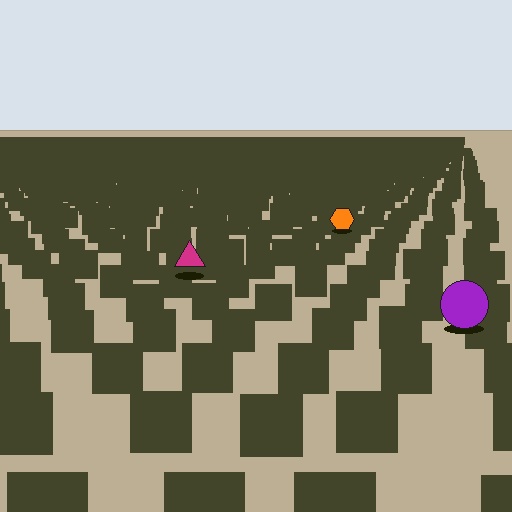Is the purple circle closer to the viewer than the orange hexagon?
Yes. The purple circle is closer — you can tell from the texture gradient: the ground texture is coarser near it.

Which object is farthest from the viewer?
The orange hexagon is farthest from the viewer. It appears smaller and the ground texture around it is denser.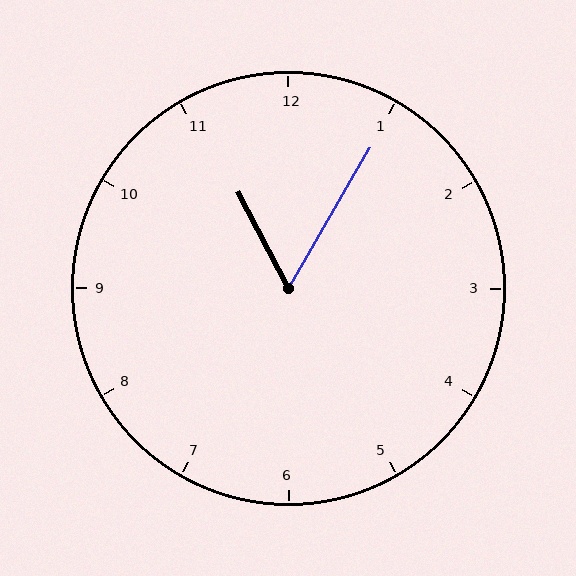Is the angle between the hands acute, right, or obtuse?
It is acute.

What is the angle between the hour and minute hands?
Approximately 58 degrees.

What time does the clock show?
11:05.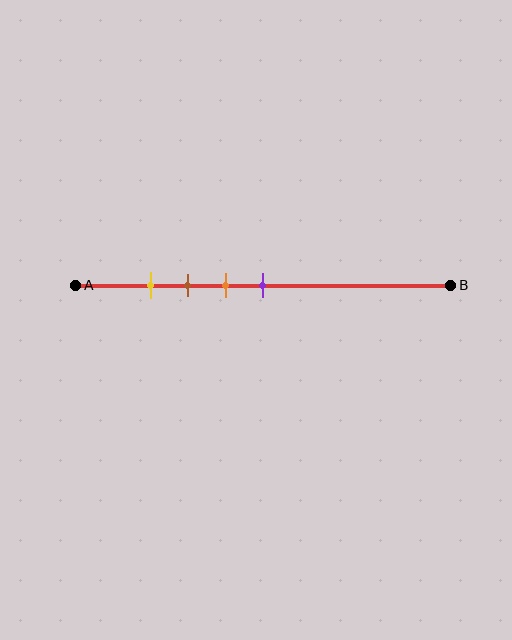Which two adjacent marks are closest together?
The yellow and brown marks are the closest adjacent pair.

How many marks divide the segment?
There are 4 marks dividing the segment.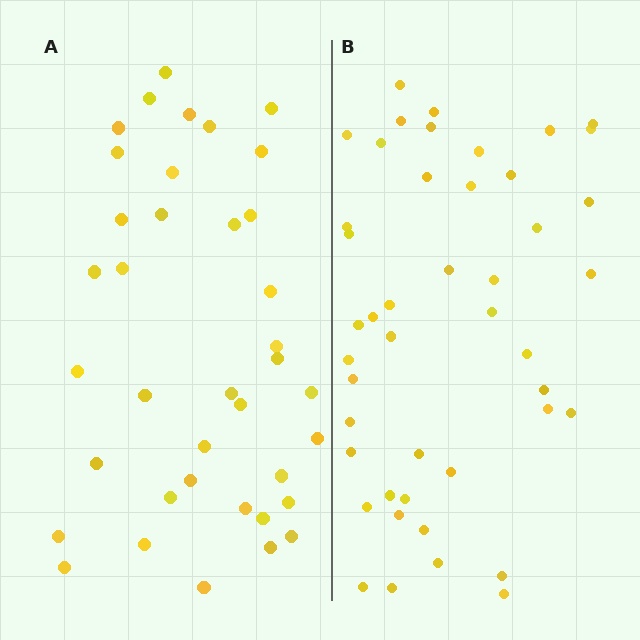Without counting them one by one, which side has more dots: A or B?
Region B (the right region) has more dots.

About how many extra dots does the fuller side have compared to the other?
Region B has roughly 8 or so more dots than region A.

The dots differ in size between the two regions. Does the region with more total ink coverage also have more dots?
No. Region A has more total ink coverage because its dots are larger, but region B actually contains more individual dots. Total area can be misleading — the number of items is what matters here.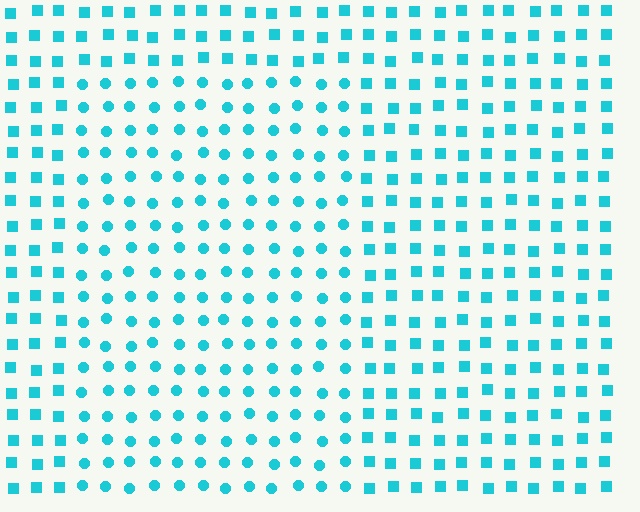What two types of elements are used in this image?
The image uses circles inside the rectangle region and squares outside it.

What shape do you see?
I see a rectangle.